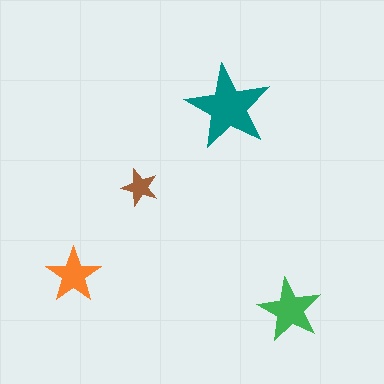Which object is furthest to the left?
The orange star is leftmost.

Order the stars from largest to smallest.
the teal one, the green one, the orange one, the brown one.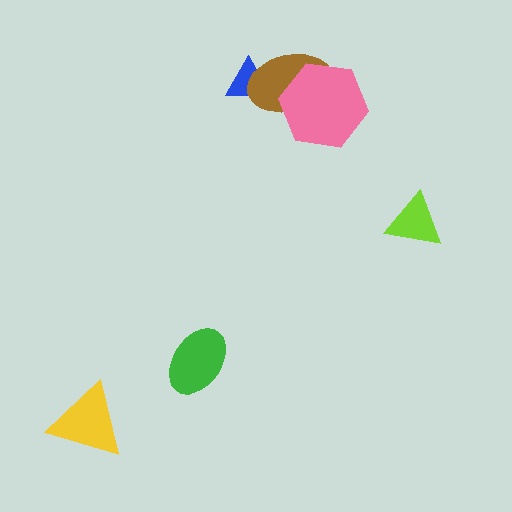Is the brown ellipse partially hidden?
Yes, it is partially covered by another shape.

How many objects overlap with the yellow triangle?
0 objects overlap with the yellow triangle.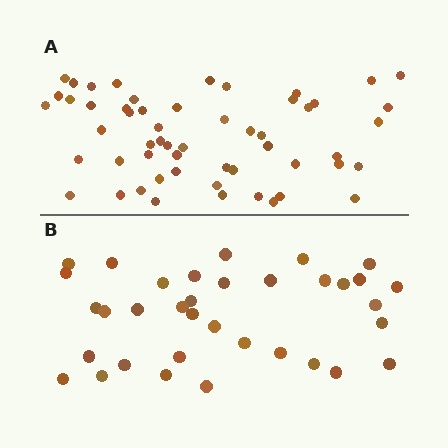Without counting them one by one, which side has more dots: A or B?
Region A (the top region) has more dots.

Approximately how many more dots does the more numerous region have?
Region A has approximately 20 more dots than region B.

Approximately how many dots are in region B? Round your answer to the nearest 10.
About 40 dots. (The exact count is 35, which rounds to 40.)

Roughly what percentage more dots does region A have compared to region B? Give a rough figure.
About 55% more.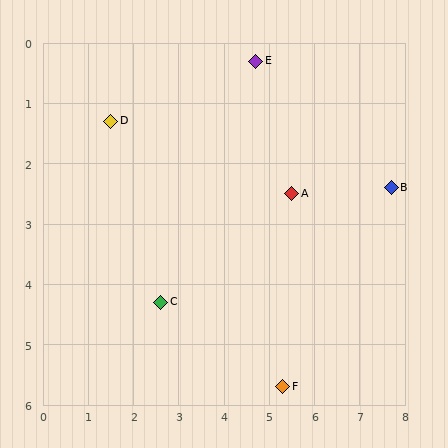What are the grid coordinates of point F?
Point F is at approximately (5.3, 5.7).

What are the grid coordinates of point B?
Point B is at approximately (7.7, 2.4).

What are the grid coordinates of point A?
Point A is at approximately (5.5, 2.5).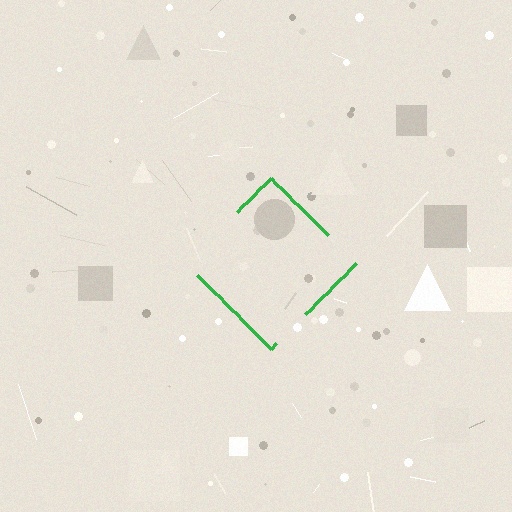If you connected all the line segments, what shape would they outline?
They would outline a diamond.